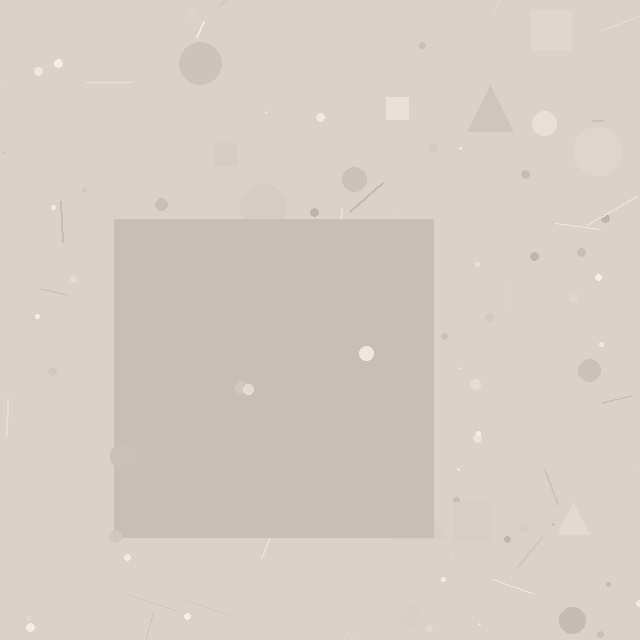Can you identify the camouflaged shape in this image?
The camouflaged shape is a square.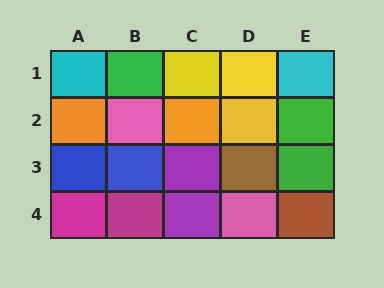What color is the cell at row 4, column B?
Magenta.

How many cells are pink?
2 cells are pink.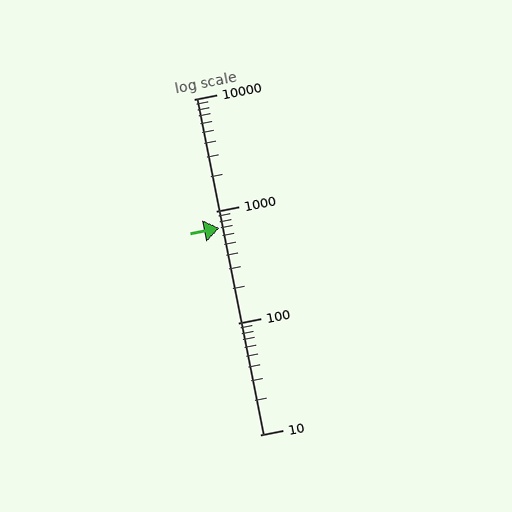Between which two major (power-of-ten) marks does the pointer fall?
The pointer is between 100 and 1000.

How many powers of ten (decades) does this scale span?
The scale spans 3 decades, from 10 to 10000.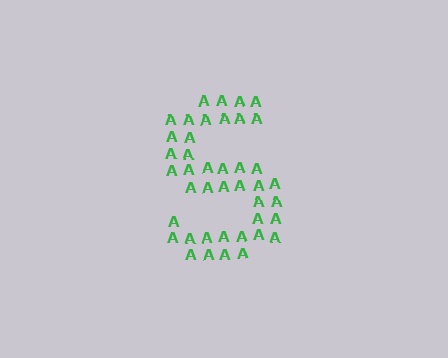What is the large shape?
The large shape is the letter S.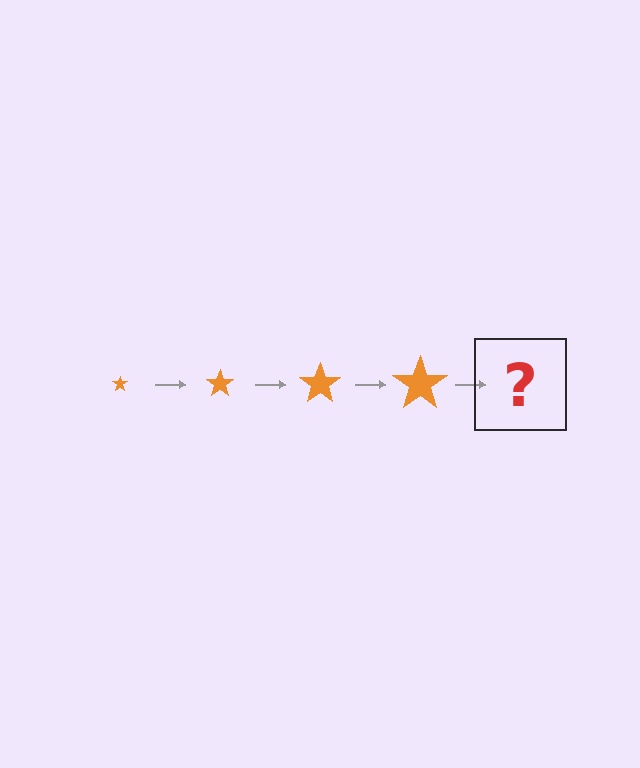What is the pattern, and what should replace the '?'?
The pattern is that the star gets progressively larger each step. The '?' should be an orange star, larger than the previous one.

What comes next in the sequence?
The next element should be an orange star, larger than the previous one.